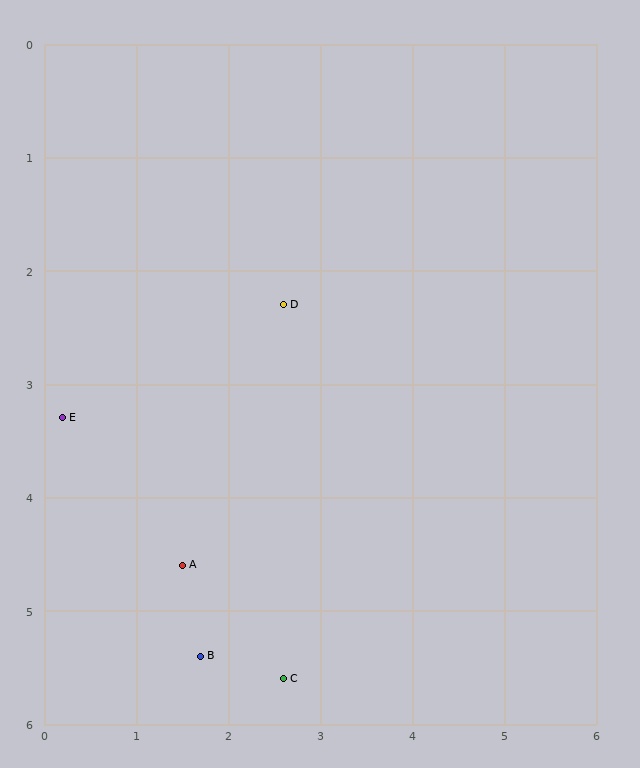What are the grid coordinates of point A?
Point A is at approximately (1.5, 4.6).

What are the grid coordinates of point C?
Point C is at approximately (2.6, 5.6).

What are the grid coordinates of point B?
Point B is at approximately (1.7, 5.4).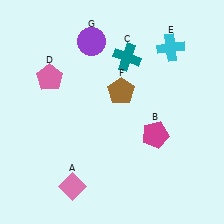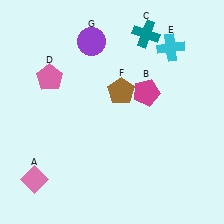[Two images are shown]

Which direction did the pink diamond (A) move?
The pink diamond (A) moved left.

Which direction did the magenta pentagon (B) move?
The magenta pentagon (B) moved up.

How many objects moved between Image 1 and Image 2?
3 objects moved between the two images.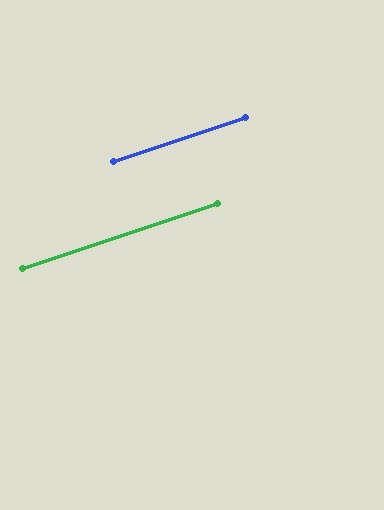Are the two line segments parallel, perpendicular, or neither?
Parallel — their directions differ by only 0.4°.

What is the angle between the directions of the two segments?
Approximately 0 degrees.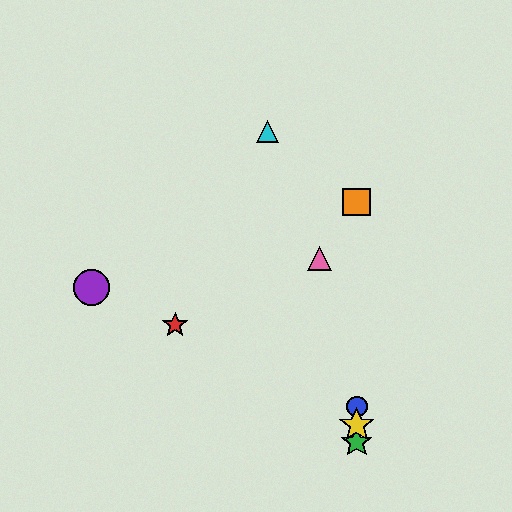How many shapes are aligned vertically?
4 shapes (the blue circle, the green star, the yellow star, the orange square) are aligned vertically.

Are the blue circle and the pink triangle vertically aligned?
No, the blue circle is at x≈357 and the pink triangle is at x≈320.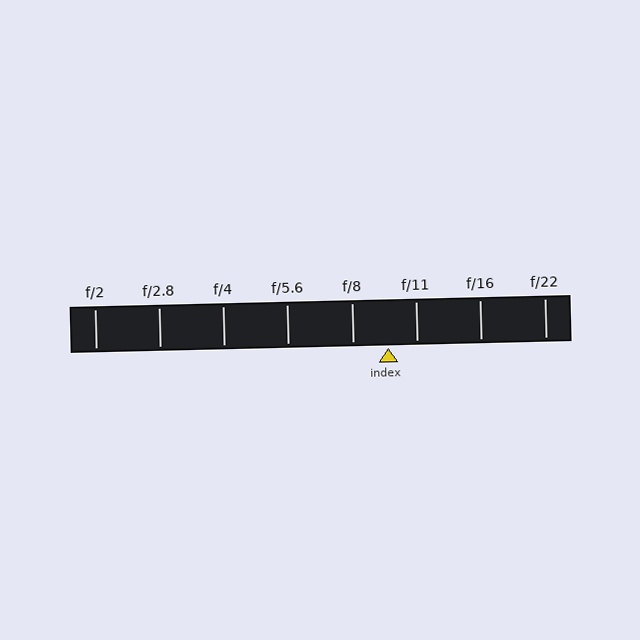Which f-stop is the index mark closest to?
The index mark is closest to f/11.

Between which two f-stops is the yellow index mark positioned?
The index mark is between f/8 and f/11.